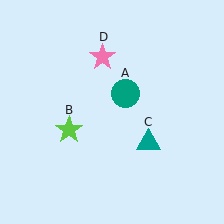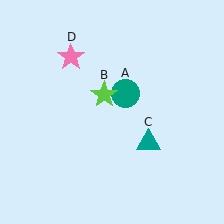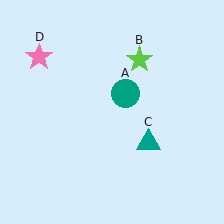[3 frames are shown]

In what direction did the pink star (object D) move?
The pink star (object D) moved left.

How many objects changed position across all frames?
2 objects changed position: lime star (object B), pink star (object D).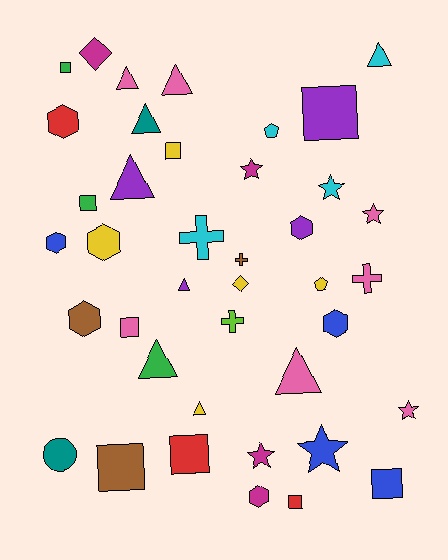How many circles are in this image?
There is 1 circle.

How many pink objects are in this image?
There are 7 pink objects.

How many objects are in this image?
There are 40 objects.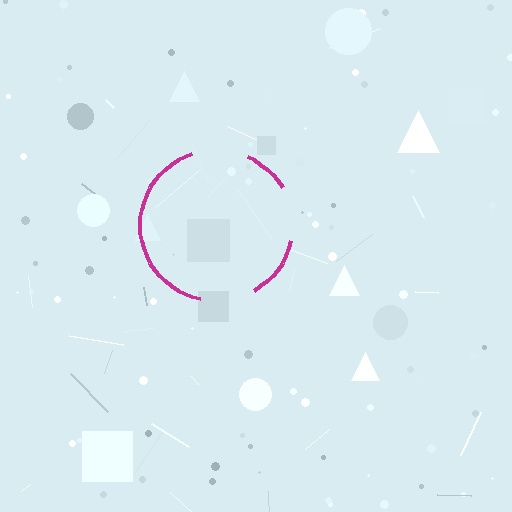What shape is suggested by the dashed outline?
The dashed outline suggests a circle.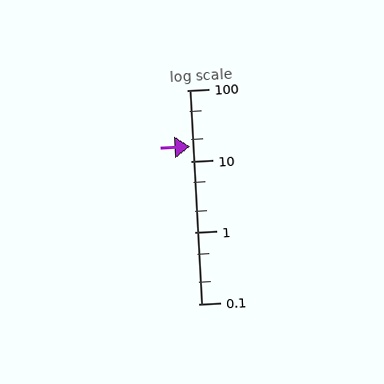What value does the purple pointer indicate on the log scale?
The pointer indicates approximately 16.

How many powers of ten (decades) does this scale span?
The scale spans 3 decades, from 0.1 to 100.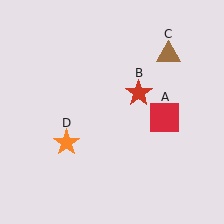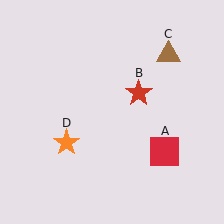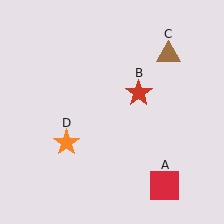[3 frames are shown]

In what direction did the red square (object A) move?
The red square (object A) moved down.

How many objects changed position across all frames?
1 object changed position: red square (object A).